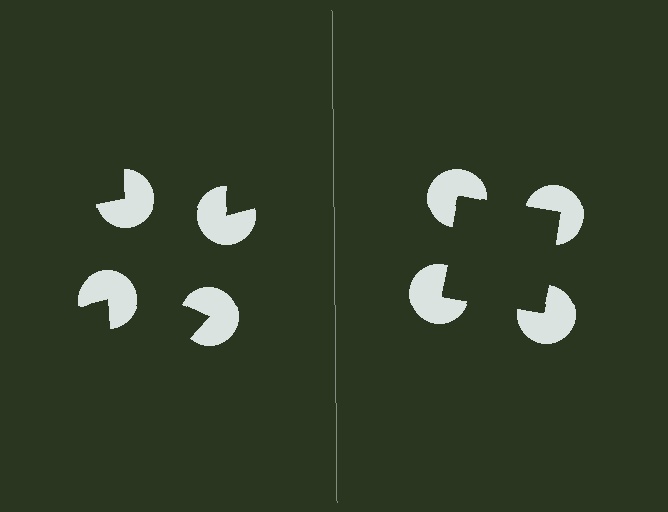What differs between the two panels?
The pac-man discs are positioned identically on both sides; only the wedge orientations differ. On the right they align to a square; on the left they are misaligned.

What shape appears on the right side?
An illusory square.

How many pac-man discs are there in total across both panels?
8 — 4 on each side.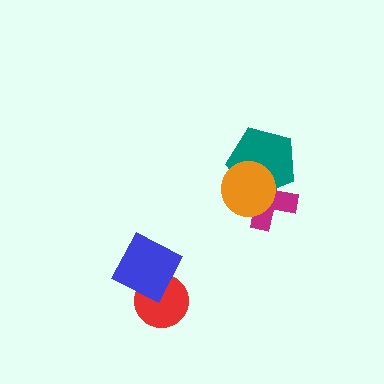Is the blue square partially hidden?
No, no other shape covers it.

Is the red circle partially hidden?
Yes, it is partially covered by another shape.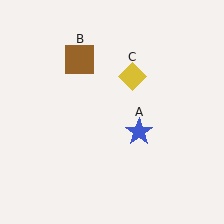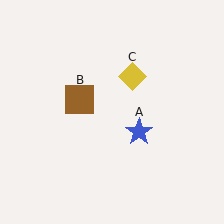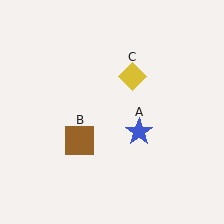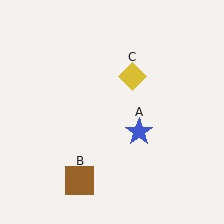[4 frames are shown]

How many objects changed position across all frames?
1 object changed position: brown square (object B).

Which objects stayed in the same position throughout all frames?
Blue star (object A) and yellow diamond (object C) remained stationary.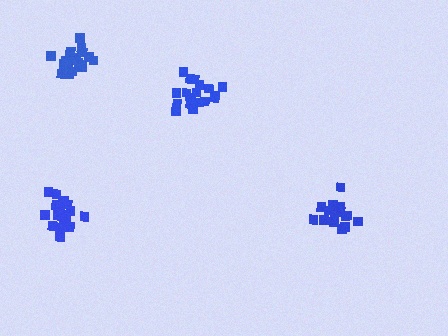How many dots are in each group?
Group 1: 19 dots, Group 2: 20 dots, Group 3: 16 dots, Group 4: 20 dots (75 total).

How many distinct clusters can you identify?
There are 4 distinct clusters.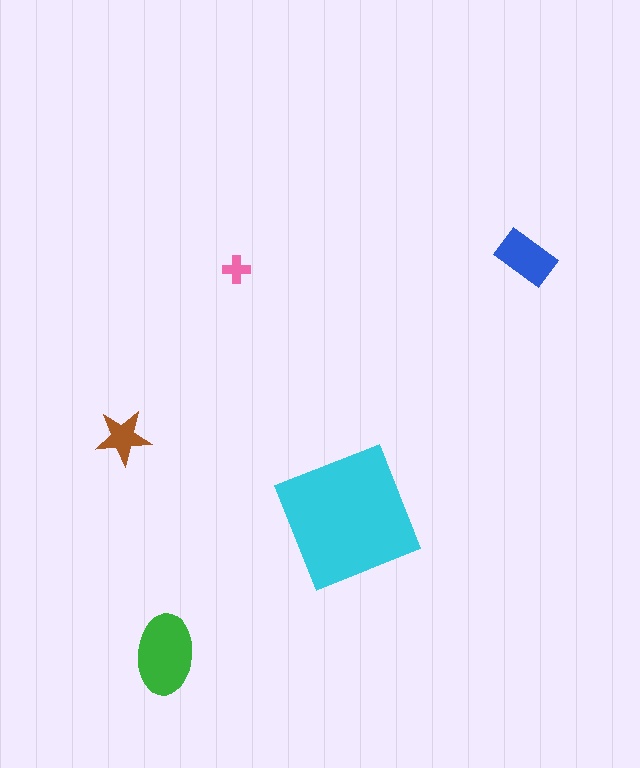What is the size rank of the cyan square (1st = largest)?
1st.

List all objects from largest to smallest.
The cyan square, the green ellipse, the blue rectangle, the brown star, the pink cross.